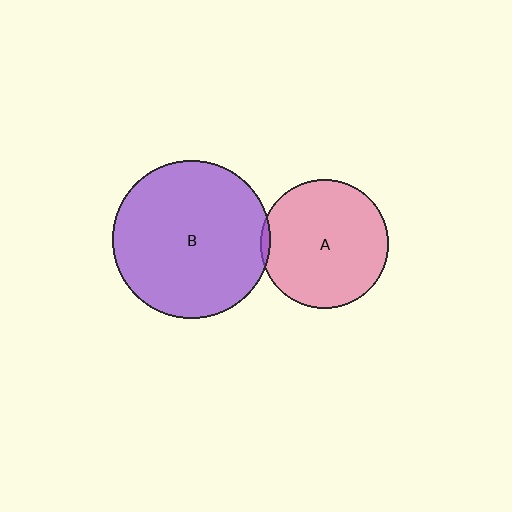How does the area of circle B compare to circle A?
Approximately 1.5 times.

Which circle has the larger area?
Circle B (purple).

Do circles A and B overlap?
Yes.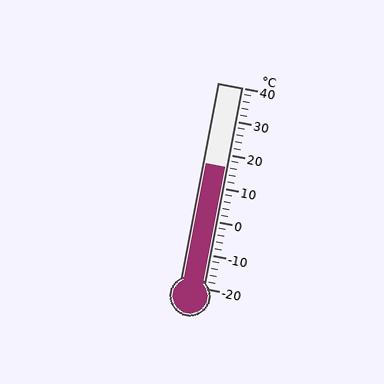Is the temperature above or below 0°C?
The temperature is above 0°C.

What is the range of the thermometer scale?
The thermometer scale ranges from -20°C to 40°C.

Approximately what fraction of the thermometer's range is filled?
The thermometer is filled to approximately 60% of its range.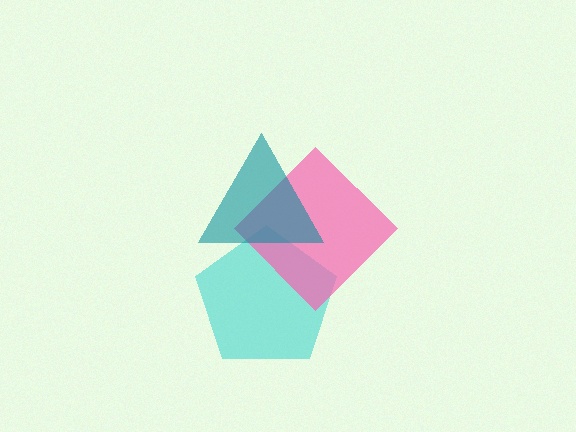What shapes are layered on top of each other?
The layered shapes are: a cyan pentagon, a pink diamond, a teal triangle.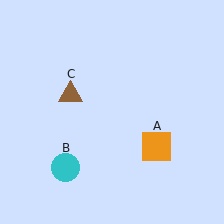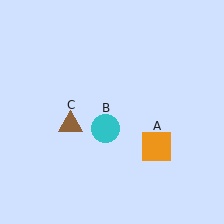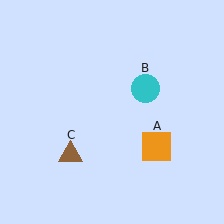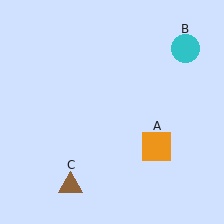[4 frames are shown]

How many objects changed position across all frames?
2 objects changed position: cyan circle (object B), brown triangle (object C).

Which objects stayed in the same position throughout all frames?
Orange square (object A) remained stationary.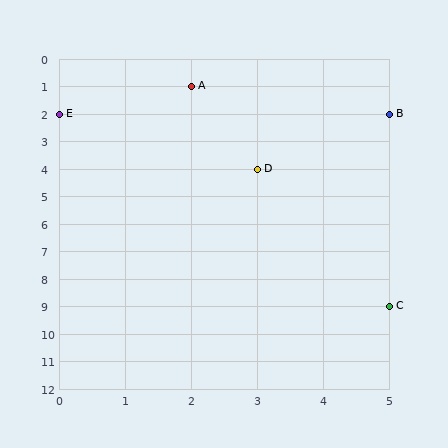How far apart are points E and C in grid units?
Points E and C are 5 columns and 7 rows apart (about 8.6 grid units diagonally).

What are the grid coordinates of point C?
Point C is at grid coordinates (5, 9).